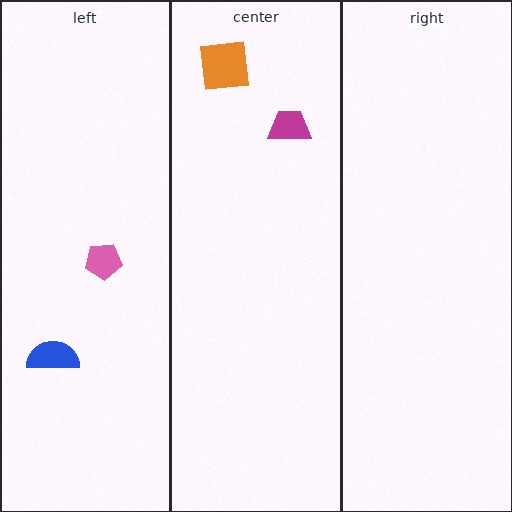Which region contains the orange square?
The center region.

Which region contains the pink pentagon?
The left region.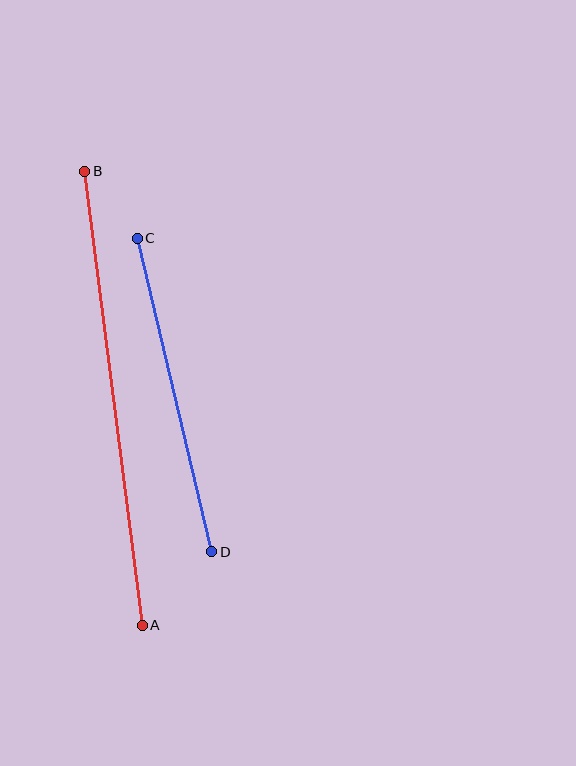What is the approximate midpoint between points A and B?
The midpoint is at approximately (113, 398) pixels.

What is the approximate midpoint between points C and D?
The midpoint is at approximately (174, 395) pixels.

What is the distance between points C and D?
The distance is approximately 322 pixels.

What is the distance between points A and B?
The distance is approximately 457 pixels.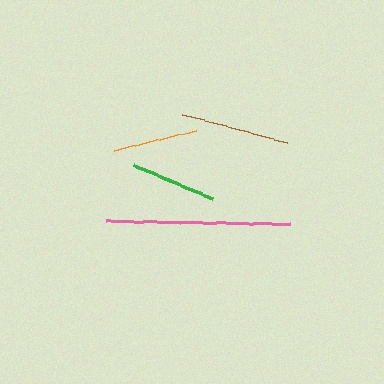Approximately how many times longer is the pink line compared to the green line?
The pink line is approximately 2.2 times the length of the green line.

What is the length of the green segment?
The green segment is approximately 85 pixels long.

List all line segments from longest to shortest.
From longest to shortest: pink, brown, green, orange.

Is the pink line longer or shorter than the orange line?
The pink line is longer than the orange line.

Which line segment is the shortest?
The orange line is the shortest at approximately 84 pixels.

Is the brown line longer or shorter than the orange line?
The brown line is longer than the orange line.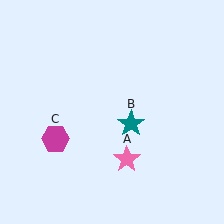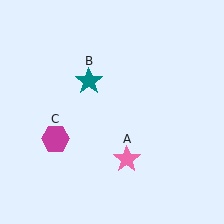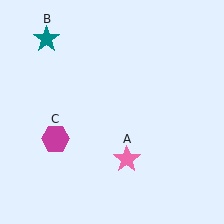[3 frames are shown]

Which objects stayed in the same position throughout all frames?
Pink star (object A) and magenta hexagon (object C) remained stationary.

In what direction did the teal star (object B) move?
The teal star (object B) moved up and to the left.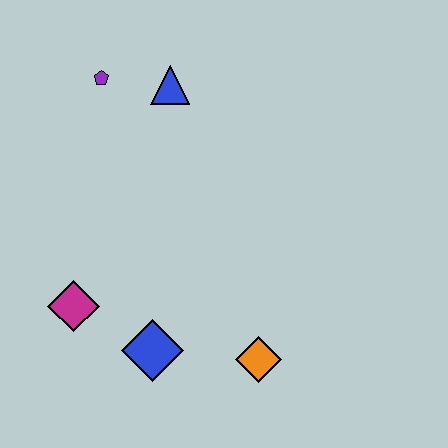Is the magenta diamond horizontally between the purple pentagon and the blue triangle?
No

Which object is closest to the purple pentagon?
The blue triangle is closest to the purple pentagon.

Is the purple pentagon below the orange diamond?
No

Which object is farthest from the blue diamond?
The purple pentagon is farthest from the blue diamond.